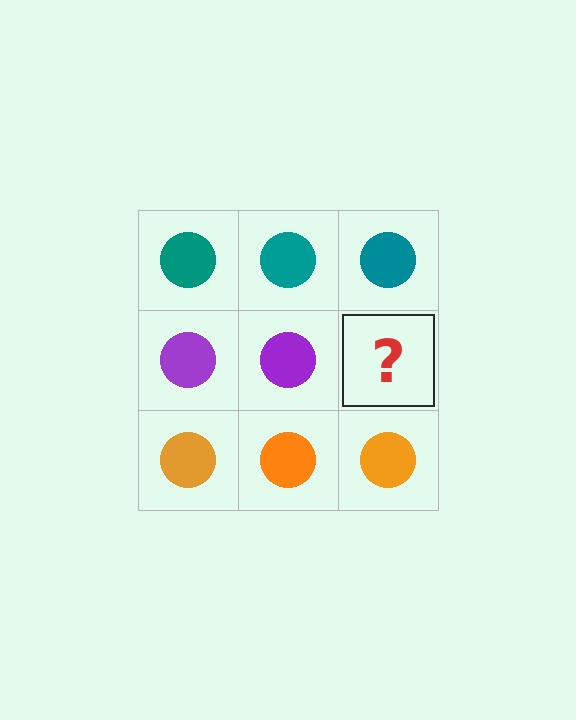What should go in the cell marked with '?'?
The missing cell should contain a purple circle.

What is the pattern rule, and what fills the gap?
The rule is that each row has a consistent color. The gap should be filled with a purple circle.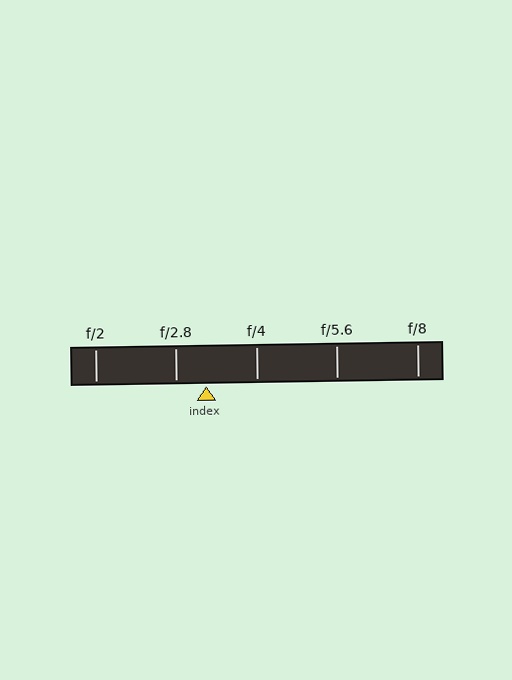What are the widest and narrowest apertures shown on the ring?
The widest aperture shown is f/2 and the narrowest is f/8.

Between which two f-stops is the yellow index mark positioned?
The index mark is between f/2.8 and f/4.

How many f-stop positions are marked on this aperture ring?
There are 5 f-stop positions marked.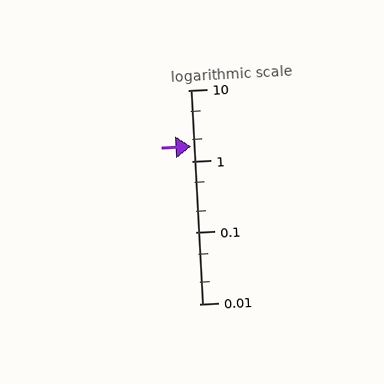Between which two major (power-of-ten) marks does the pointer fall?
The pointer is between 1 and 10.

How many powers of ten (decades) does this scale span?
The scale spans 3 decades, from 0.01 to 10.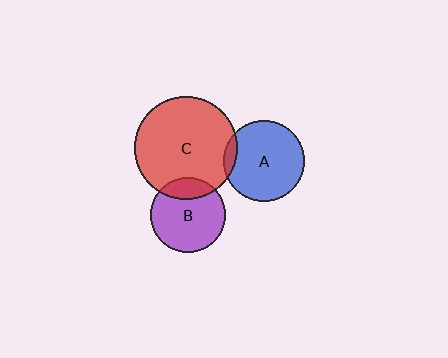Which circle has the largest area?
Circle C (red).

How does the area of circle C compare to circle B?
Approximately 1.9 times.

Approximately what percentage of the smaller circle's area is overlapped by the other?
Approximately 10%.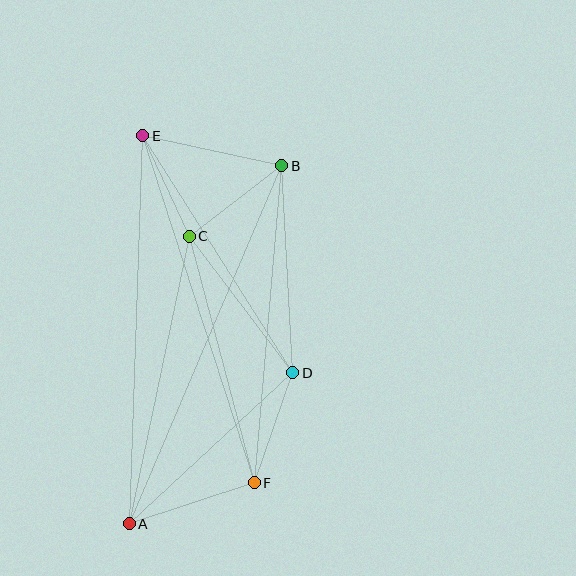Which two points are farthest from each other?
Points A and B are farthest from each other.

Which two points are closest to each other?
Points C and E are closest to each other.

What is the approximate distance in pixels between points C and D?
The distance between C and D is approximately 171 pixels.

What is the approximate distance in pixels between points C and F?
The distance between C and F is approximately 255 pixels.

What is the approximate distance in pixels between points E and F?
The distance between E and F is approximately 365 pixels.